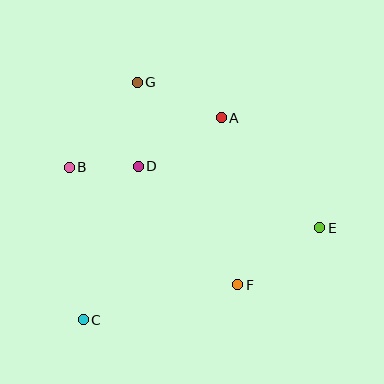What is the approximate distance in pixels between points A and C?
The distance between A and C is approximately 244 pixels.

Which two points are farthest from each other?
Points B and E are farthest from each other.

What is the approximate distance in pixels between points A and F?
The distance between A and F is approximately 168 pixels.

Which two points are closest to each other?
Points B and D are closest to each other.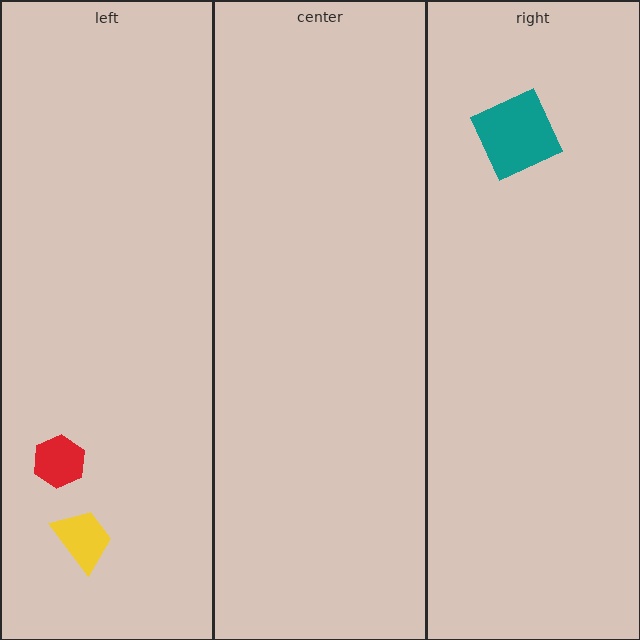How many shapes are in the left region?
2.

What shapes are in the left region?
The red hexagon, the yellow trapezoid.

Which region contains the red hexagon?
The left region.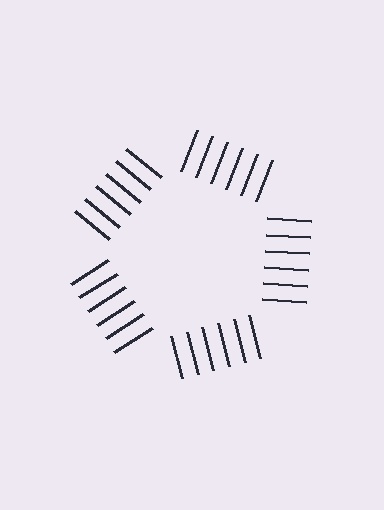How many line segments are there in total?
30 — 6 along each of the 5 edges.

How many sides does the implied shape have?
5 sides — the line-ends trace a pentagon.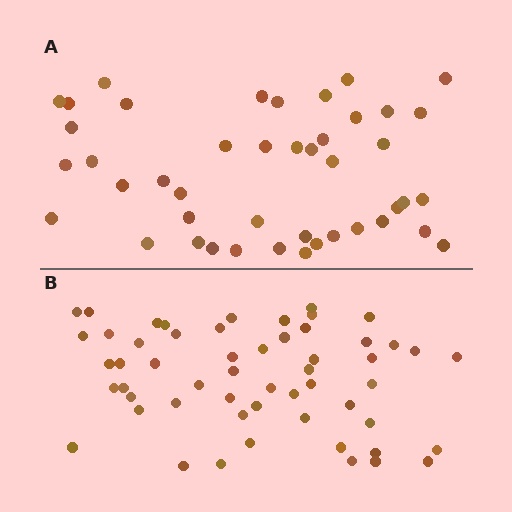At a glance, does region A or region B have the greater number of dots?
Region B (the bottom region) has more dots.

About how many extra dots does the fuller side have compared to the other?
Region B has roughly 12 or so more dots than region A.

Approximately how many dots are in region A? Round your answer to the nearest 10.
About 40 dots. (The exact count is 44, which rounds to 40.)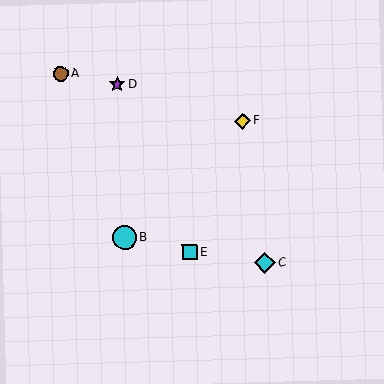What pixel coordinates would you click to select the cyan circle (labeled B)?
Click at (125, 238) to select the cyan circle B.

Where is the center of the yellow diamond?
The center of the yellow diamond is at (242, 121).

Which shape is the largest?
The cyan circle (labeled B) is the largest.